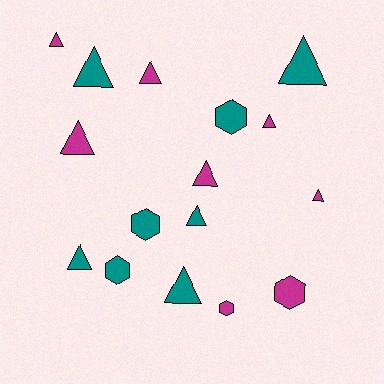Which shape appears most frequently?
Triangle, with 11 objects.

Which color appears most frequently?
Teal, with 8 objects.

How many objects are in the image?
There are 16 objects.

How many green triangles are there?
There are no green triangles.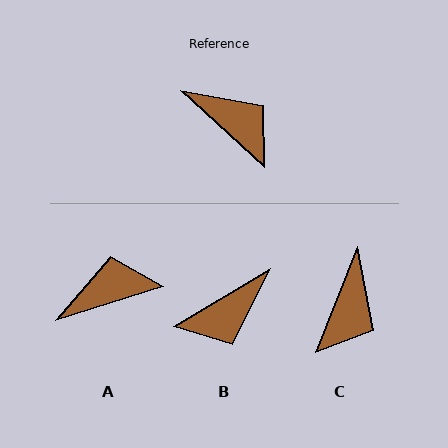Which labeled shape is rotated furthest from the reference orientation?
B, about 107 degrees away.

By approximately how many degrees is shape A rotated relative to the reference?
Approximately 59 degrees counter-clockwise.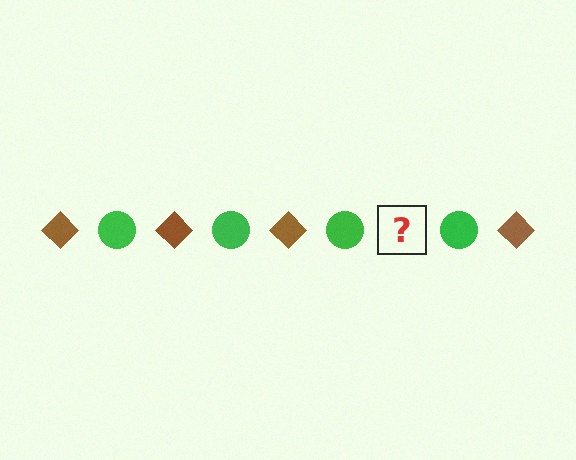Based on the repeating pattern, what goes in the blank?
The blank should be a brown diamond.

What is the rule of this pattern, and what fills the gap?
The rule is that the pattern alternates between brown diamond and green circle. The gap should be filled with a brown diamond.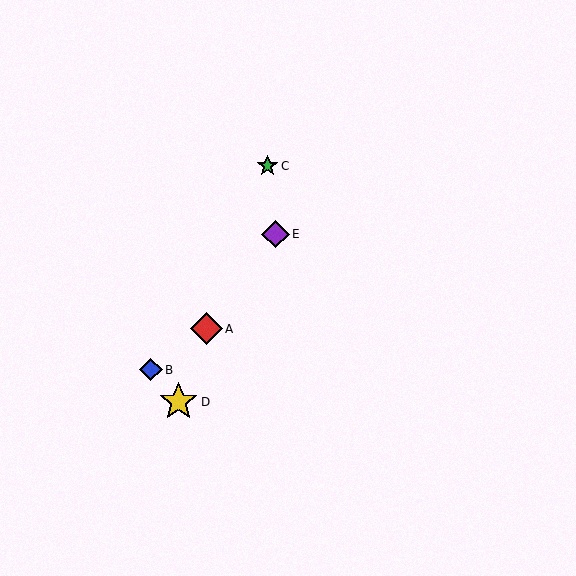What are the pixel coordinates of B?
Object B is at (151, 370).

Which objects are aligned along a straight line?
Objects A, C, D are aligned along a straight line.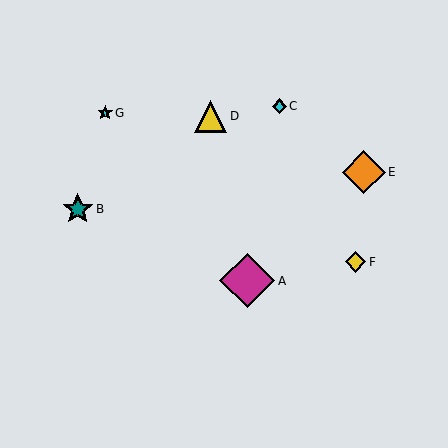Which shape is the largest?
The magenta diamond (labeled A) is the largest.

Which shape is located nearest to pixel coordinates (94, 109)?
The cyan star (labeled G) at (105, 113) is nearest to that location.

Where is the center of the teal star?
The center of the teal star is at (78, 209).